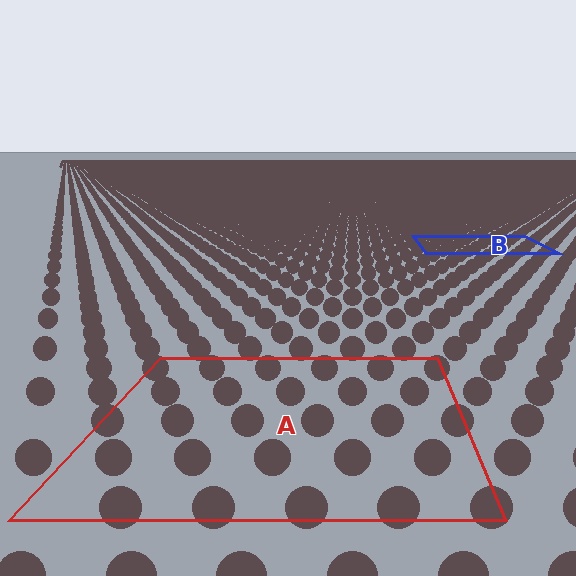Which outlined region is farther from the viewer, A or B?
Region B is farther from the viewer — the texture elements inside it appear smaller and more densely packed.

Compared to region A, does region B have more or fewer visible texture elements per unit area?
Region B has more texture elements per unit area — they are packed more densely because it is farther away.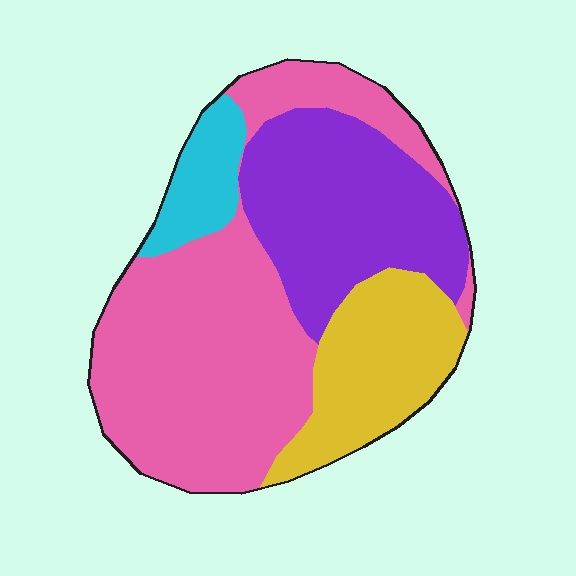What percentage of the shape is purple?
Purple covers around 25% of the shape.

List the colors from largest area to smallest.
From largest to smallest: pink, purple, yellow, cyan.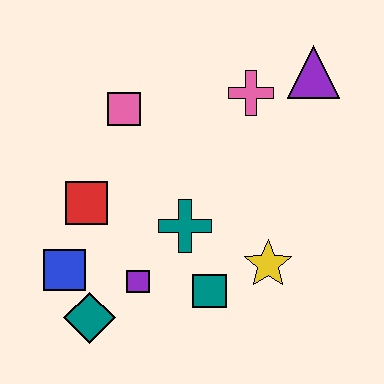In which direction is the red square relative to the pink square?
The red square is below the pink square.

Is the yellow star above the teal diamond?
Yes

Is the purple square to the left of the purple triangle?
Yes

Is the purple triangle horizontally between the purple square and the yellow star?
No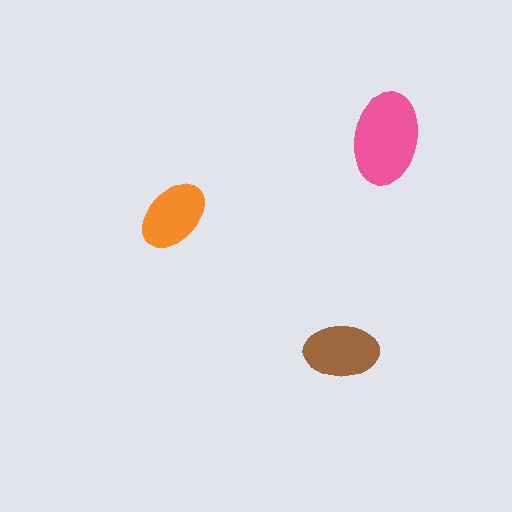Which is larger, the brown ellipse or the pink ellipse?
The pink one.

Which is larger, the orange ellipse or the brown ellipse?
The brown one.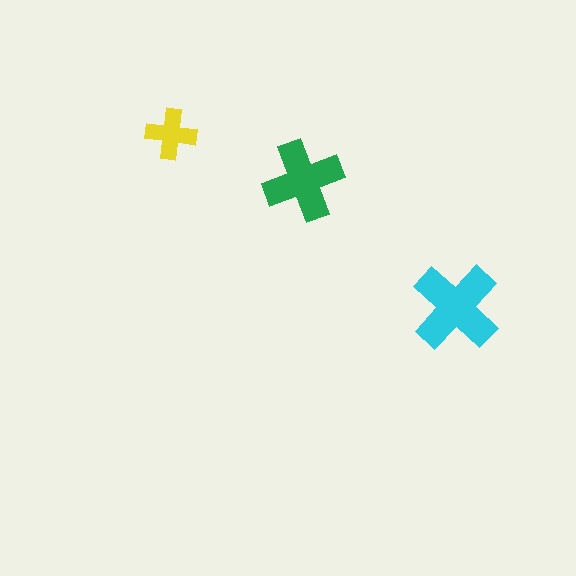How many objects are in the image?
There are 3 objects in the image.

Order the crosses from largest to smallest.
the cyan one, the green one, the yellow one.